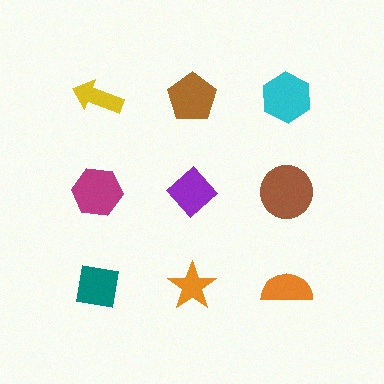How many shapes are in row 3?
3 shapes.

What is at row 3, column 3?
An orange semicircle.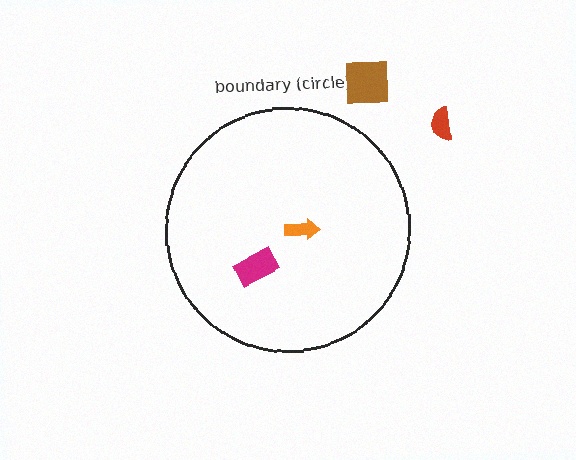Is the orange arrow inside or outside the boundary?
Inside.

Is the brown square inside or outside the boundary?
Outside.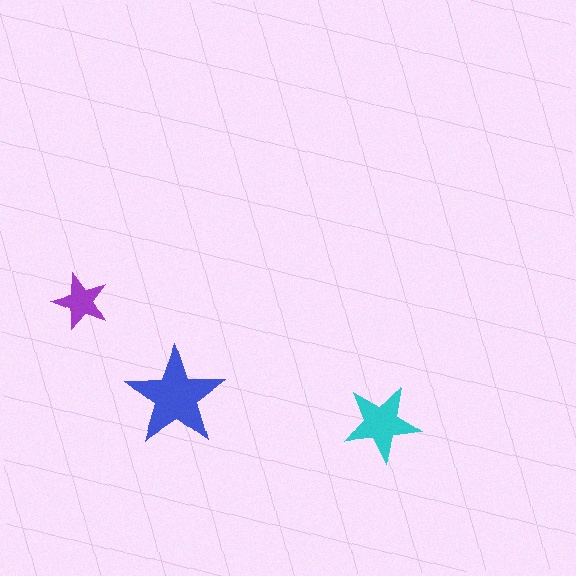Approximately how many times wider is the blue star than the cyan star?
About 1.5 times wider.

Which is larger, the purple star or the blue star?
The blue one.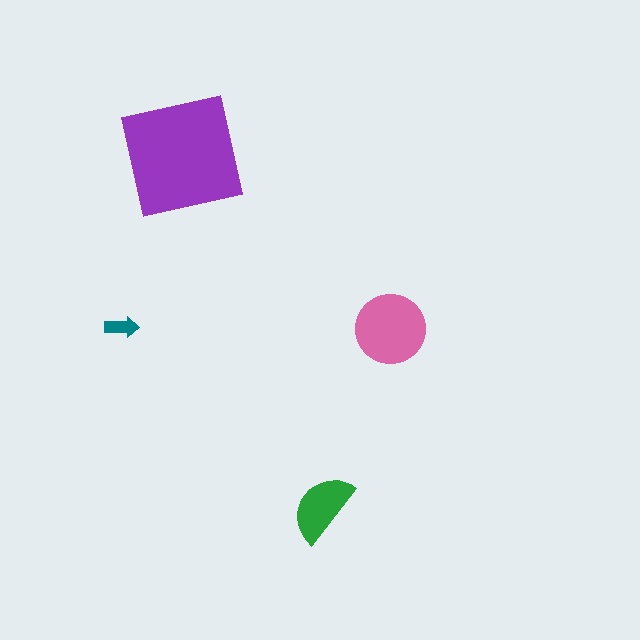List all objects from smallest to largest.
The teal arrow, the green semicircle, the pink circle, the purple square.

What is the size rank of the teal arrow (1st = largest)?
4th.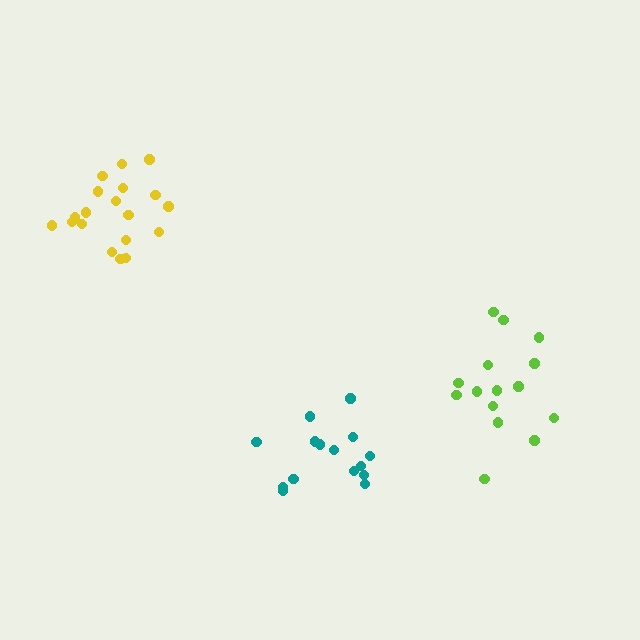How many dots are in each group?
Group 1: 19 dots, Group 2: 15 dots, Group 3: 15 dots (49 total).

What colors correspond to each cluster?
The clusters are colored: yellow, teal, lime.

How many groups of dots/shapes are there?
There are 3 groups.